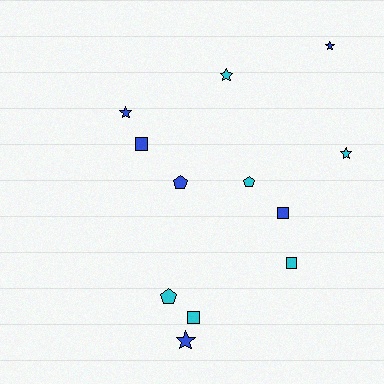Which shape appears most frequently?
Star, with 5 objects.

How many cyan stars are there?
There are 2 cyan stars.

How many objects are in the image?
There are 12 objects.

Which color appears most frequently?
Cyan, with 6 objects.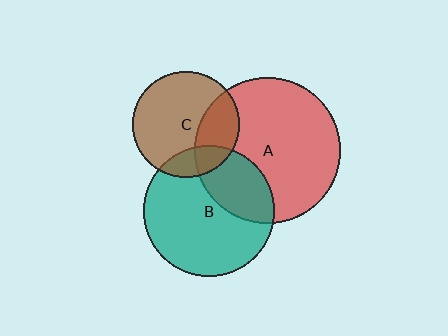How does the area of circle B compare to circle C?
Approximately 1.5 times.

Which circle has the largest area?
Circle A (red).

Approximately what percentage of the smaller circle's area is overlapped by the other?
Approximately 15%.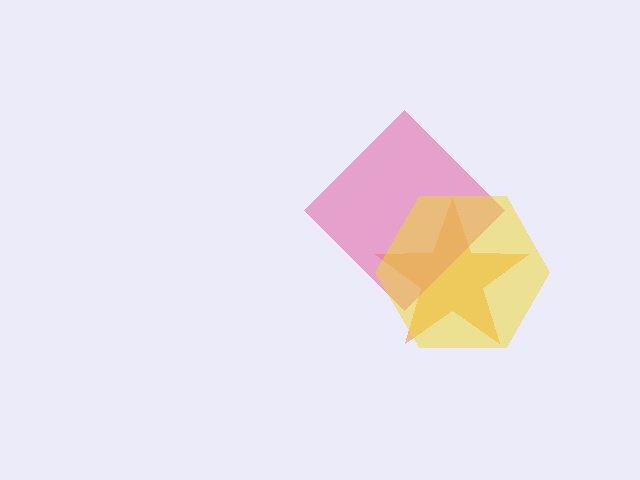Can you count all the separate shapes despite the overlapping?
Yes, there are 3 separate shapes.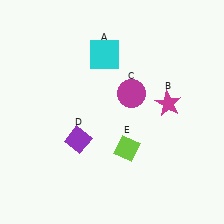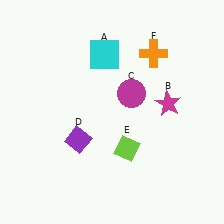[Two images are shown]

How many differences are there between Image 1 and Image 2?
There is 1 difference between the two images.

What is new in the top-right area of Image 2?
An orange cross (F) was added in the top-right area of Image 2.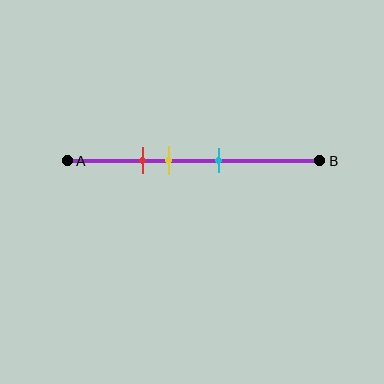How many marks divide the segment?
There are 3 marks dividing the segment.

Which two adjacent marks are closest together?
The red and yellow marks are the closest adjacent pair.